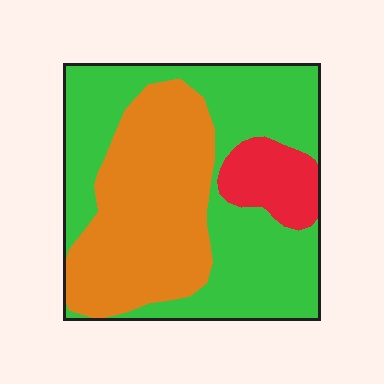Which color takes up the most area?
Green, at roughly 50%.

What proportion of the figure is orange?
Orange covers roughly 40% of the figure.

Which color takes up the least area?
Red, at roughly 10%.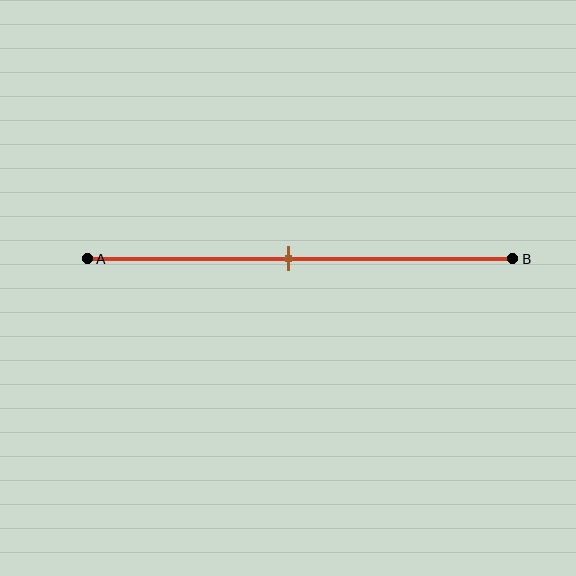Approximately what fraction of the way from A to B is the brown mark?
The brown mark is approximately 45% of the way from A to B.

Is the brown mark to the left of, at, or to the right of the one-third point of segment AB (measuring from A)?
The brown mark is to the right of the one-third point of segment AB.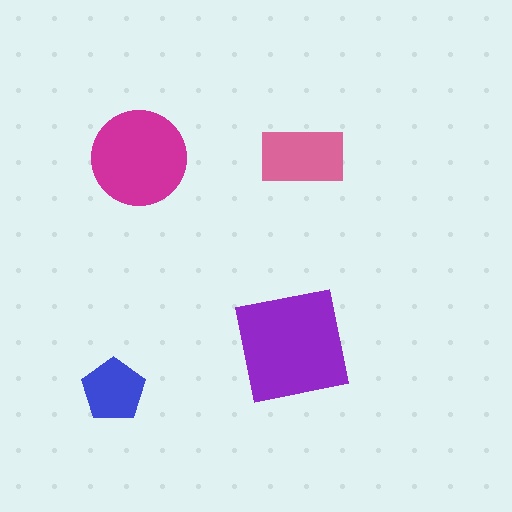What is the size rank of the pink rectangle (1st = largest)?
3rd.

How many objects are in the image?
There are 4 objects in the image.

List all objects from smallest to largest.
The blue pentagon, the pink rectangle, the magenta circle, the purple square.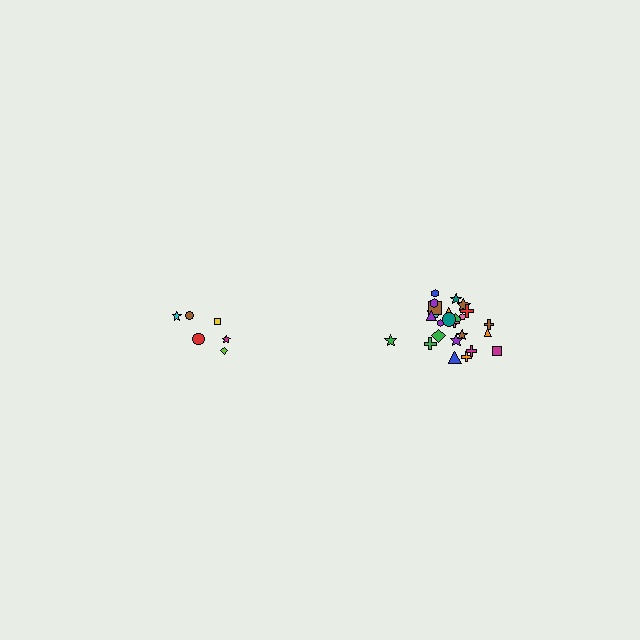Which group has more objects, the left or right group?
The right group.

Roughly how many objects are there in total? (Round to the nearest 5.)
Roughly 30 objects in total.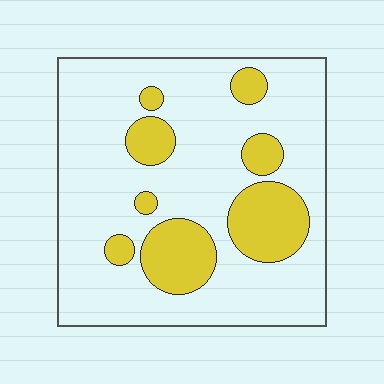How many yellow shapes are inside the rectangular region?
8.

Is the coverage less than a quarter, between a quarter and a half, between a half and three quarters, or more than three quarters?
Less than a quarter.